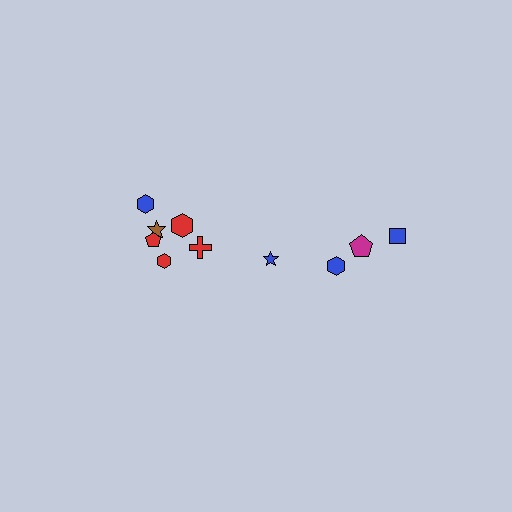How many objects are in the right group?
There are 4 objects.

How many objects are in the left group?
There are 6 objects.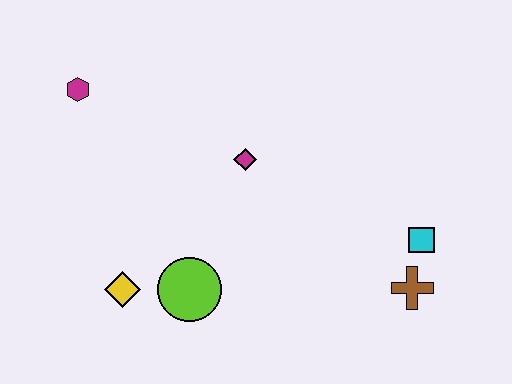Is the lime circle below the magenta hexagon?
Yes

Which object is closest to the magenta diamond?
The lime circle is closest to the magenta diamond.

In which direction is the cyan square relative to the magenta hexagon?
The cyan square is to the right of the magenta hexagon.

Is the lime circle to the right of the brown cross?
No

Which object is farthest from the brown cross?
The magenta hexagon is farthest from the brown cross.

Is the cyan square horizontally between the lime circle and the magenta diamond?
No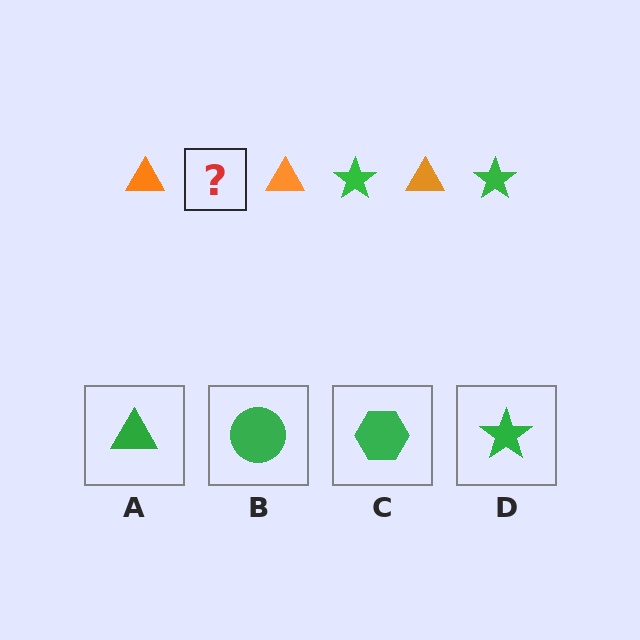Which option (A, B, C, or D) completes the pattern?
D.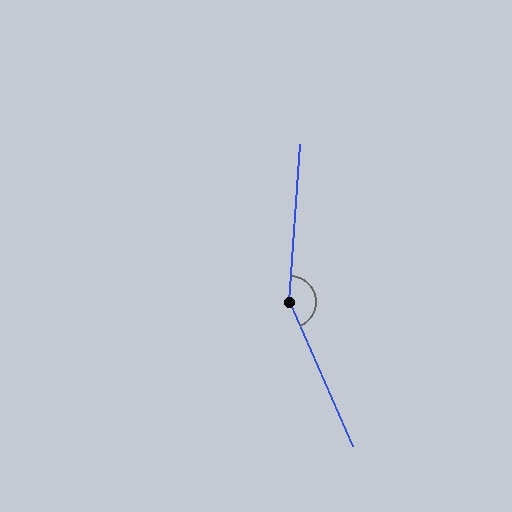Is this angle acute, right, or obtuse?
It is obtuse.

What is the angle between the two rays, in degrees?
Approximately 152 degrees.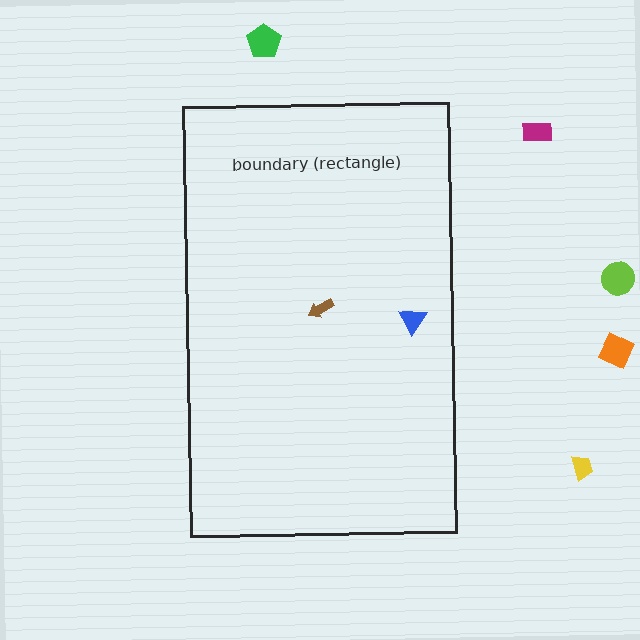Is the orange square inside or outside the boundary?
Outside.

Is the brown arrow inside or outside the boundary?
Inside.